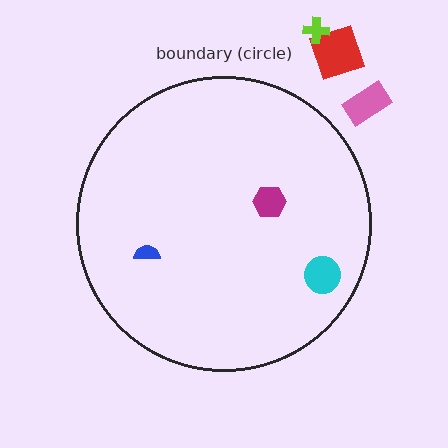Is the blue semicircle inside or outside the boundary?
Inside.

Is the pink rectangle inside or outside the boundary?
Outside.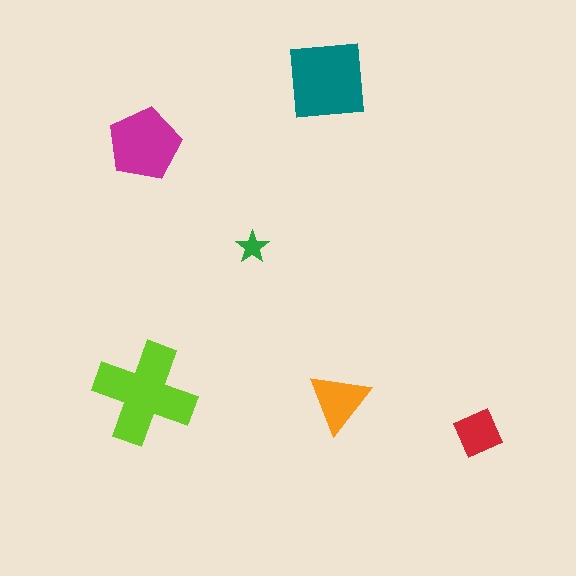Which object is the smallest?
The green star.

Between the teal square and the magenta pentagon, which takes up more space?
The teal square.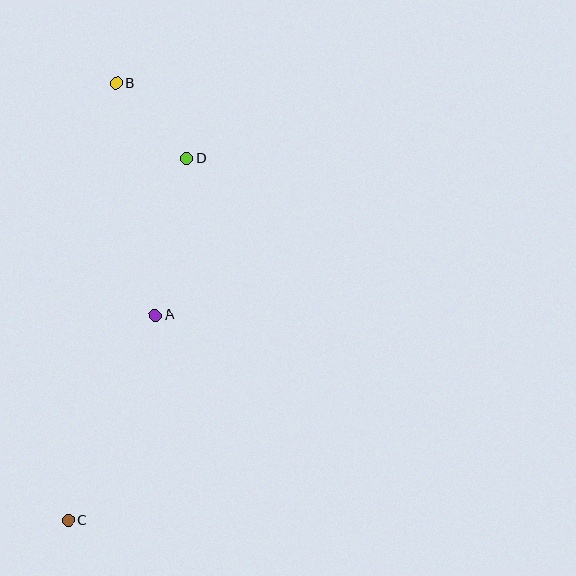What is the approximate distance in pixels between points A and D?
The distance between A and D is approximately 160 pixels.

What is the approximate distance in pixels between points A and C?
The distance between A and C is approximately 223 pixels.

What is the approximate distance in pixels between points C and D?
The distance between C and D is approximately 381 pixels.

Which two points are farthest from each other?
Points B and C are farthest from each other.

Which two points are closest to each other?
Points B and D are closest to each other.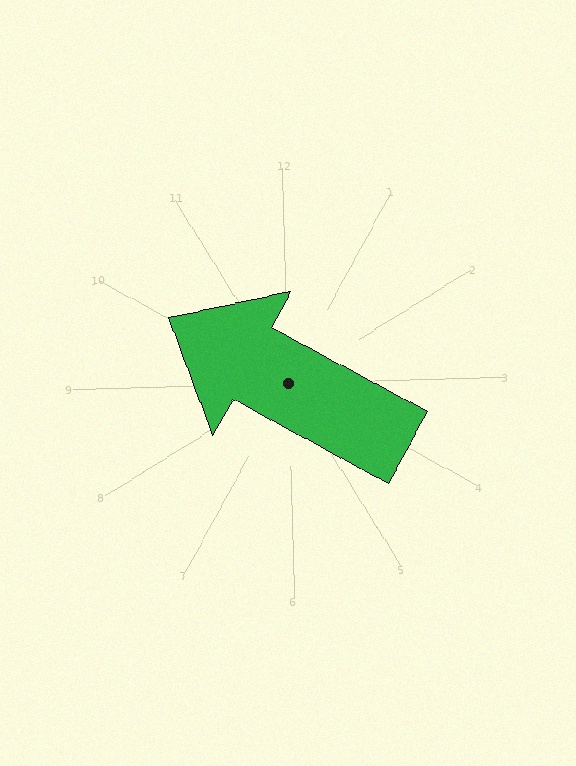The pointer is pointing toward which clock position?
Roughly 10 o'clock.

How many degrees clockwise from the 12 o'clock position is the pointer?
Approximately 300 degrees.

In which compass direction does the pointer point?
Northwest.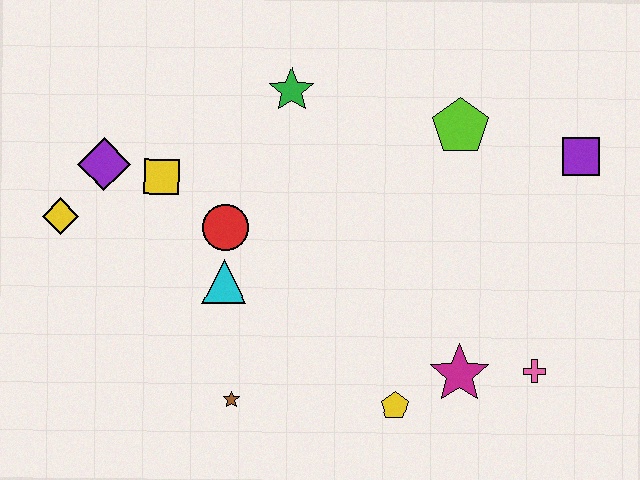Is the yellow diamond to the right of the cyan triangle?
No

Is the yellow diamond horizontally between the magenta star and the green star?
No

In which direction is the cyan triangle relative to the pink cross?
The cyan triangle is to the left of the pink cross.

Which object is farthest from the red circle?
The purple square is farthest from the red circle.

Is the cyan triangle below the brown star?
No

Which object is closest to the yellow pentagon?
The magenta star is closest to the yellow pentagon.